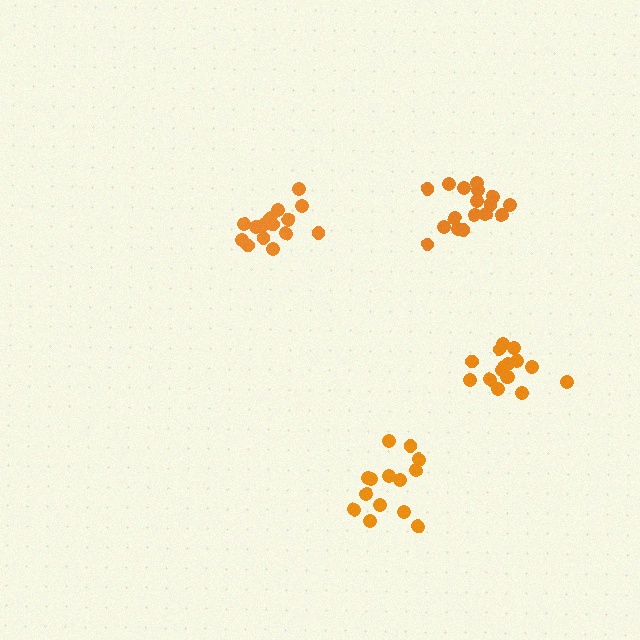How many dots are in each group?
Group 1: 17 dots, Group 2: 14 dots, Group 3: 16 dots, Group 4: 17 dots (64 total).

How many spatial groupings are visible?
There are 4 spatial groupings.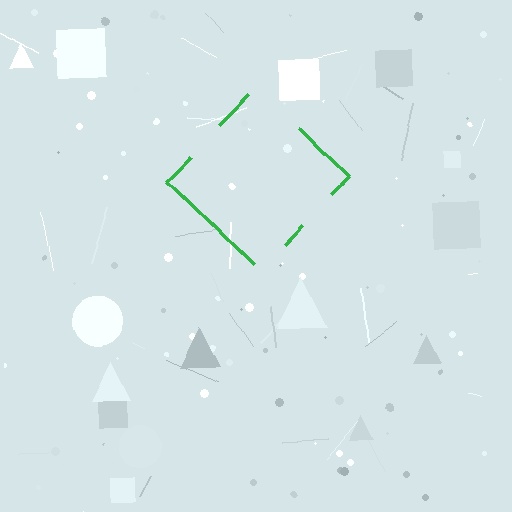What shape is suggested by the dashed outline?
The dashed outline suggests a diamond.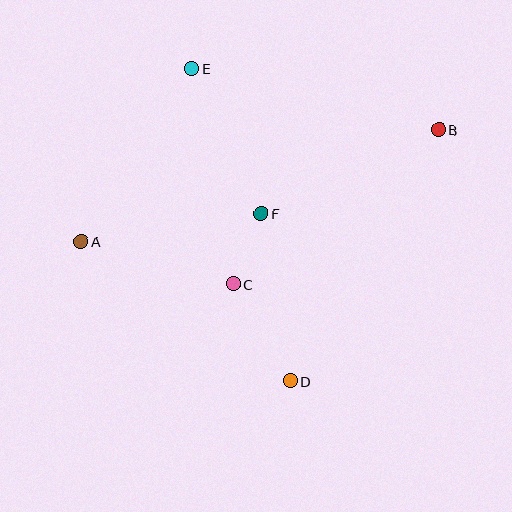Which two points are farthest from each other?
Points A and B are farthest from each other.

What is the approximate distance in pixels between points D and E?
The distance between D and E is approximately 327 pixels.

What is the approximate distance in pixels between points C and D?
The distance between C and D is approximately 112 pixels.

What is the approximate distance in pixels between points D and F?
The distance between D and F is approximately 170 pixels.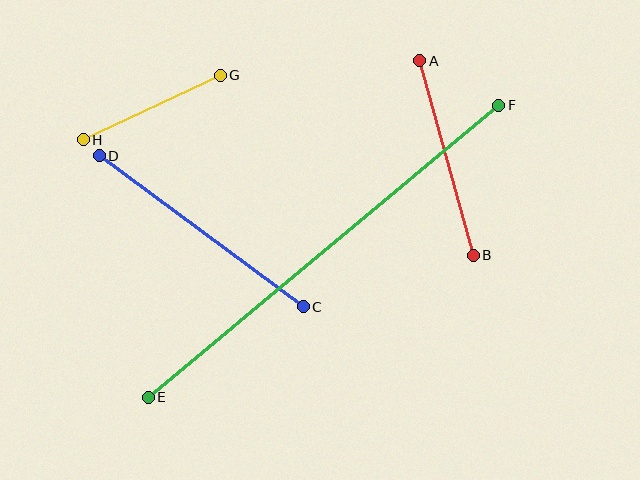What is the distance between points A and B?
The distance is approximately 202 pixels.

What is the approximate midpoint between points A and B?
The midpoint is at approximately (447, 158) pixels.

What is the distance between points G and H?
The distance is approximately 151 pixels.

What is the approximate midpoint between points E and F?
The midpoint is at approximately (324, 251) pixels.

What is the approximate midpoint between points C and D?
The midpoint is at approximately (201, 231) pixels.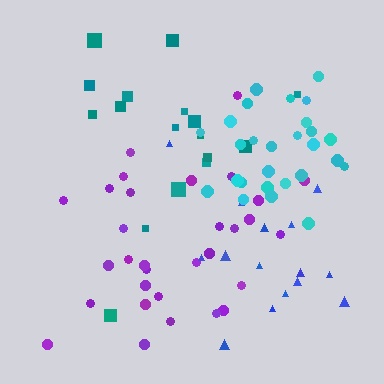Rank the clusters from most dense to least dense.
cyan, purple, blue, teal.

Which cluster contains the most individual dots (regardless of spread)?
Purple (31).